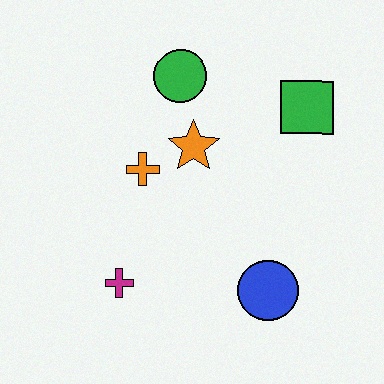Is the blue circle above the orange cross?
No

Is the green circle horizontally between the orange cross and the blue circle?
Yes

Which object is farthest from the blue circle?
The green circle is farthest from the blue circle.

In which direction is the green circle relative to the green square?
The green circle is to the left of the green square.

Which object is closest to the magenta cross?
The orange cross is closest to the magenta cross.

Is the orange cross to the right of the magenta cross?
Yes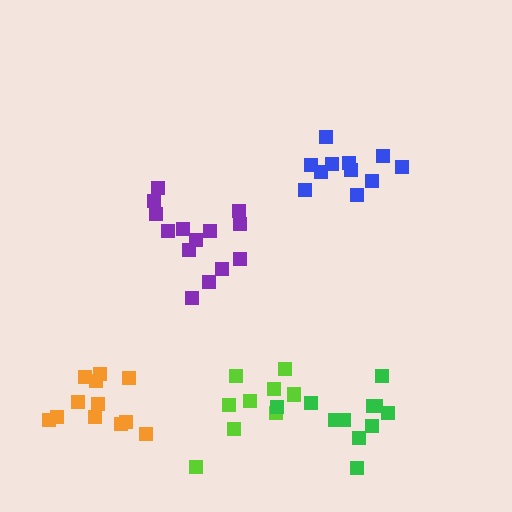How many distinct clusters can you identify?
There are 5 distinct clusters.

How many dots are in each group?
Group 1: 10 dots, Group 2: 12 dots, Group 3: 11 dots, Group 4: 14 dots, Group 5: 11 dots (58 total).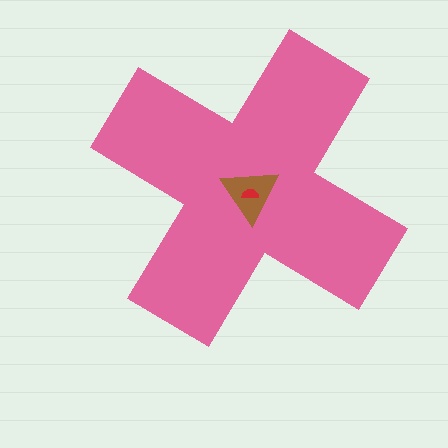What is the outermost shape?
The pink cross.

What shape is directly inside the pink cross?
The brown triangle.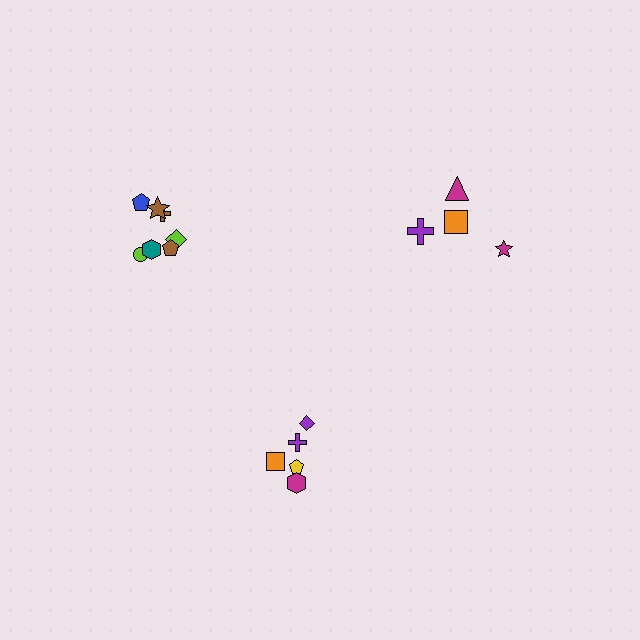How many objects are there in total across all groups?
There are 16 objects.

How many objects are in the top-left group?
There are 7 objects.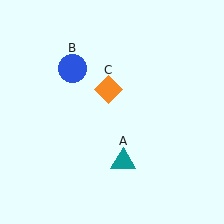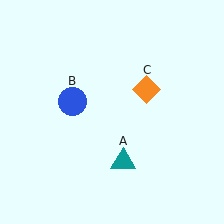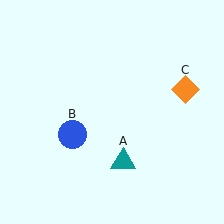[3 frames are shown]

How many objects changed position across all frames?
2 objects changed position: blue circle (object B), orange diamond (object C).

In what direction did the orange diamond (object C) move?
The orange diamond (object C) moved right.